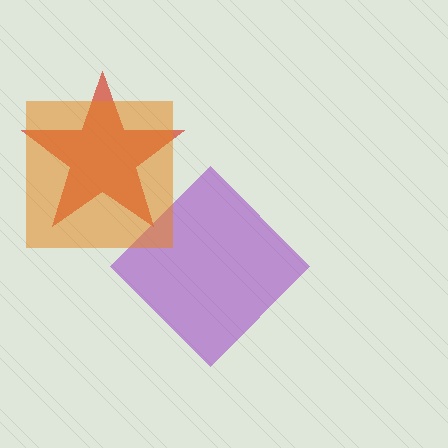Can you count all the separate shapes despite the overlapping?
Yes, there are 3 separate shapes.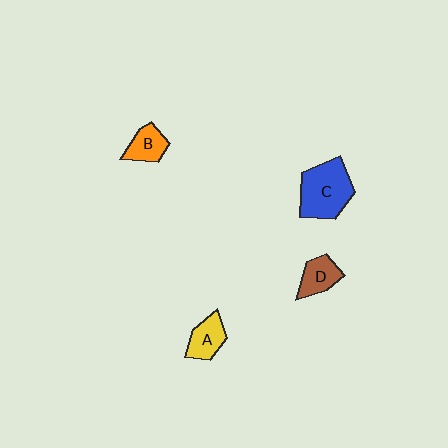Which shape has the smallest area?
Shape B (orange).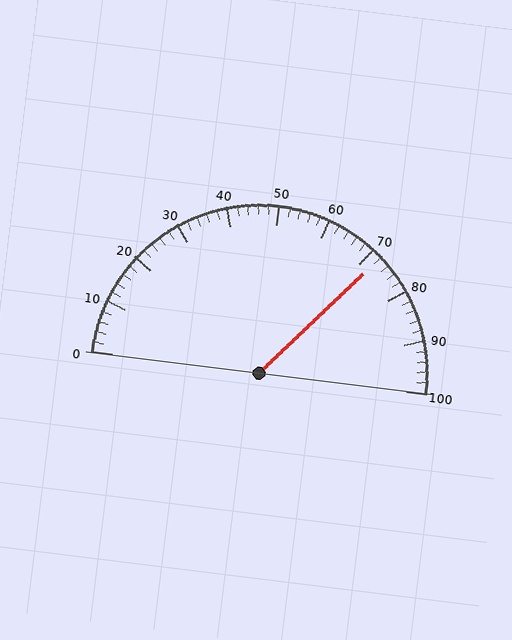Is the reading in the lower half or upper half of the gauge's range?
The reading is in the upper half of the range (0 to 100).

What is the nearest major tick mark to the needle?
The nearest major tick mark is 70.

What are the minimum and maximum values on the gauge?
The gauge ranges from 0 to 100.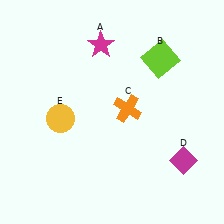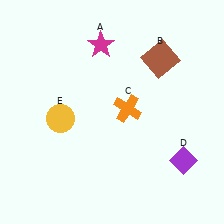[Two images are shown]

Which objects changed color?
B changed from lime to brown. D changed from magenta to purple.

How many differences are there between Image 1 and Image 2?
There are 2 differences between the two images.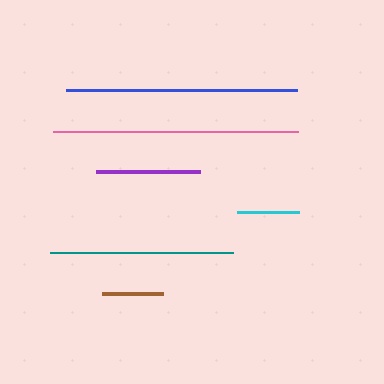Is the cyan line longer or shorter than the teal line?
The teal line is longer than the cyan line.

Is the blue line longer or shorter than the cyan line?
The blue line is longer than the cyan line.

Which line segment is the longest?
The pink line is the longest at approximately 245 pixels.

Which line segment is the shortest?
The brown line is the shortest at approximately 61 pixels.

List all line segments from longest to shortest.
From longest to shortest: pink, blue, teal, purple, cyan, brown.